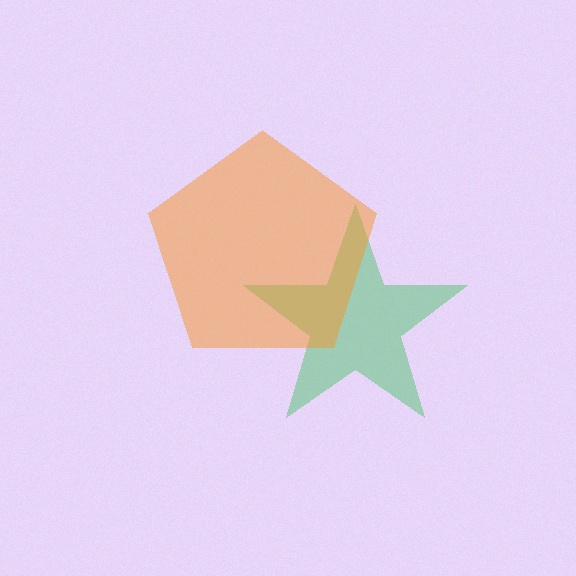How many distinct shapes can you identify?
There are 2 distinct shapes: a green star, an orange pentagon.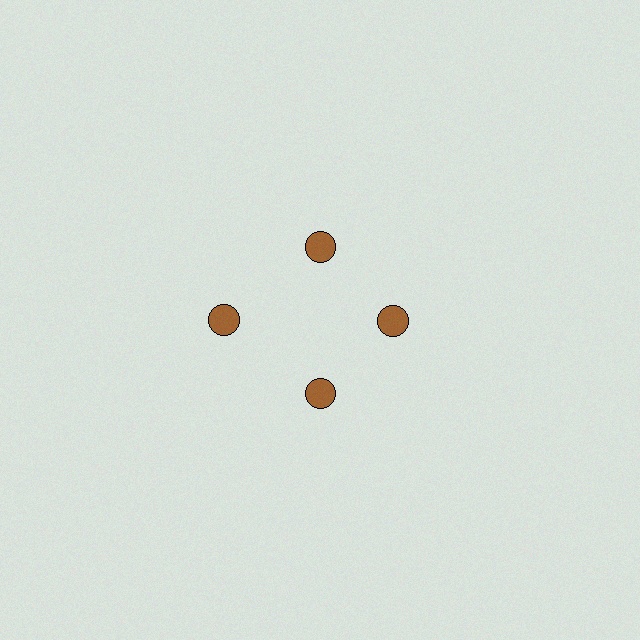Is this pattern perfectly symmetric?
No. The 4 brown circles are arranged in a ring, but one element near the 9 o'clock position is pushed outward from the center, breaking the 4-fold rotational symmetry.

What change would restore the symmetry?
The symmetry would be restored by moving it inward, back onto the ring so that all 4 circles sit at equal angles and equal distance from the center.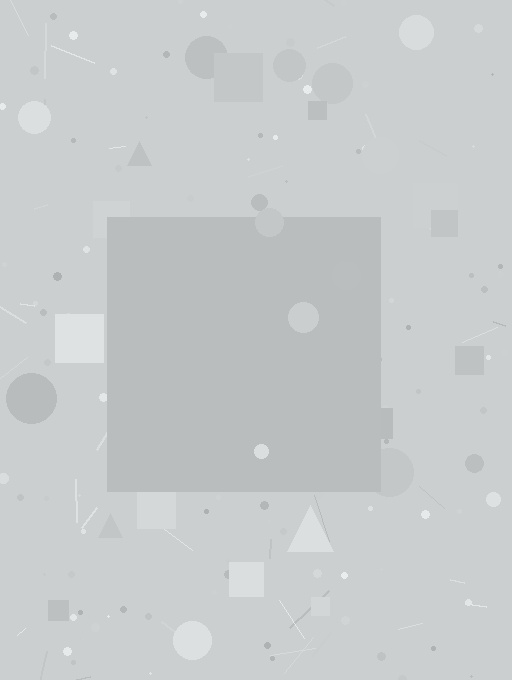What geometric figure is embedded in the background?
A square is embedded in the background.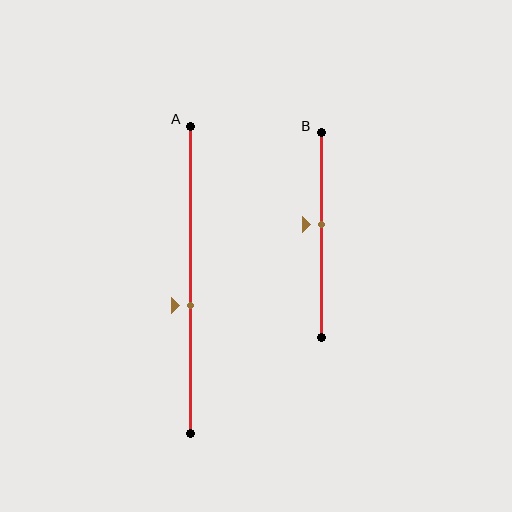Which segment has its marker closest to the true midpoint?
Segment B has its marker closest to the true midpoint.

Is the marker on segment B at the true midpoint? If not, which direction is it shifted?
No, the marker on segment B is shifted upward by about 5% of the segment length.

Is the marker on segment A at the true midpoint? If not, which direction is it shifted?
No, the marker on segment A is shifted downward by about 8% of the segment length.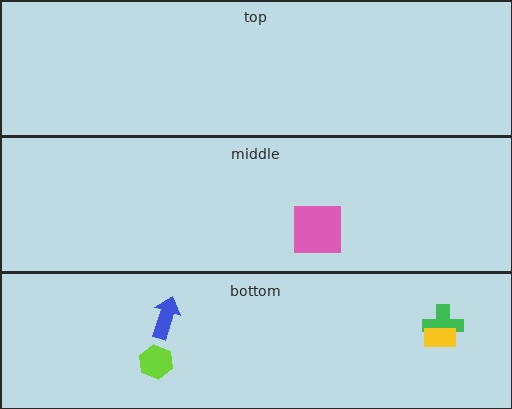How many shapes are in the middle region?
1.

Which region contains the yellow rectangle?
The bottom region.